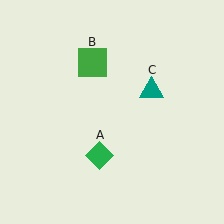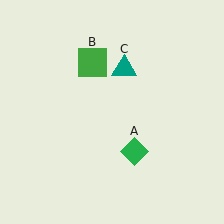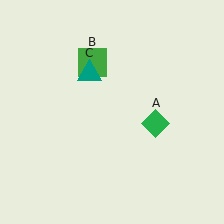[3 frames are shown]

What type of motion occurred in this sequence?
The green diamond (object A), teal triangle (object C) rotated counterclockwise around the center of the scene.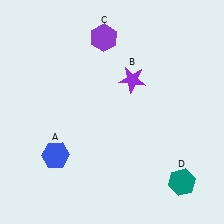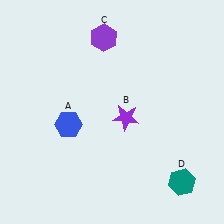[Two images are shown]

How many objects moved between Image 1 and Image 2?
2 objects moved between the two images.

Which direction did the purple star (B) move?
The purple star (B) moved down.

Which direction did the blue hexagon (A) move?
The blue hexagon (A) moved up.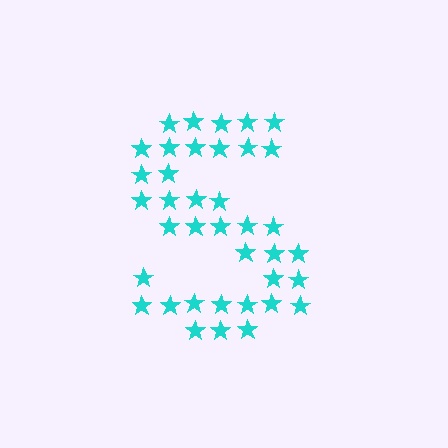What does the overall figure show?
The overall figure shows the letter S.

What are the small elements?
The small elements are stars.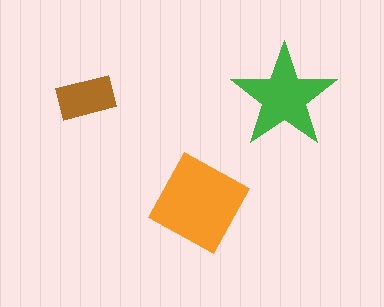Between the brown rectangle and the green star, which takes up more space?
The green star.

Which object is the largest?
The orange square.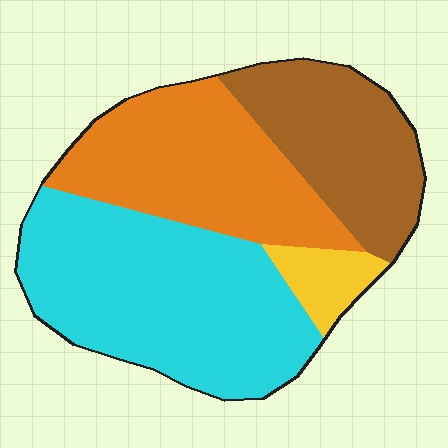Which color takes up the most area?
Cyan, at roughly 40%.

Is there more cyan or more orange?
Cyan.